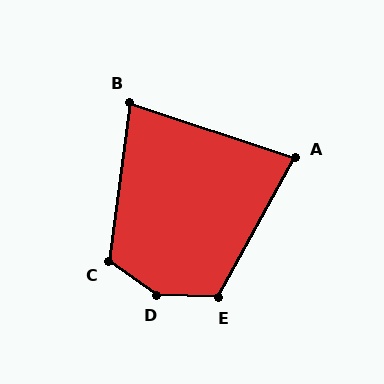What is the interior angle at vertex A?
Approximately 80 degrees (acute).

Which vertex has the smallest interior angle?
B, at approximately 79 degrees.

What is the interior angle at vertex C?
Approximately 117 degrees (obtuse).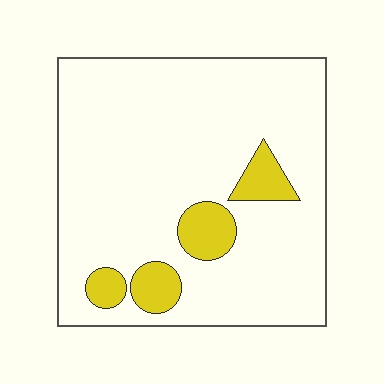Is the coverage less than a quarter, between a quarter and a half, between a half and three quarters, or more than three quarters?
Less than a quarter.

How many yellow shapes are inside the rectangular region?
4.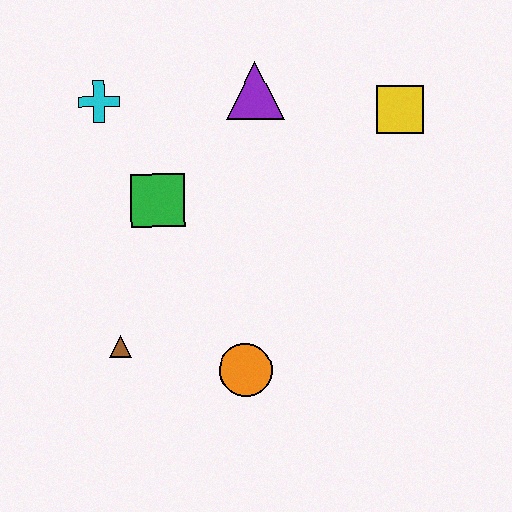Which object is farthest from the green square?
The yellow square is farthest from the green square.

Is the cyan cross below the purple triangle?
Yes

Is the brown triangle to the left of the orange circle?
Yes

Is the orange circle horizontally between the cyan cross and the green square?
No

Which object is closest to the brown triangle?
The orange circle is closest to the brown triangle.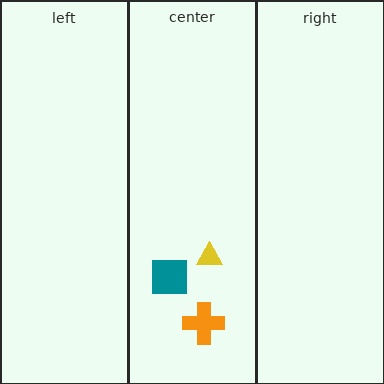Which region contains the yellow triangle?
The center region.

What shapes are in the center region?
The teal square, the orange cross, the yellow triangle.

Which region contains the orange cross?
The center region.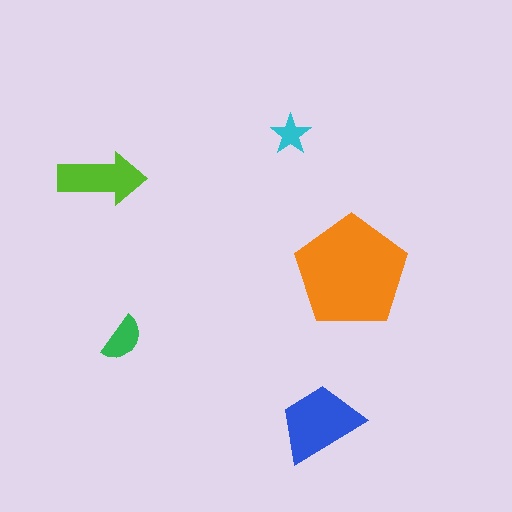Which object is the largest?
The orange pentagon.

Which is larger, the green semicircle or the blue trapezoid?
The blue trapezoid.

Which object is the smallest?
The cyan star.